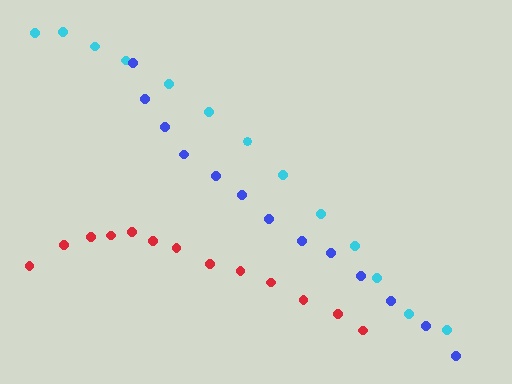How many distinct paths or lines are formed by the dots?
There are 3 distinct paths.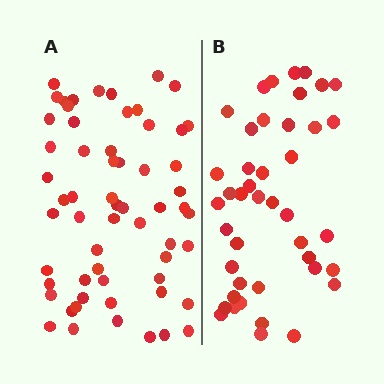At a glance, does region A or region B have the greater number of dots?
Region A (the left region) has more dots.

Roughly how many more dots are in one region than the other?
Region A has approximately 15 more dots than region B.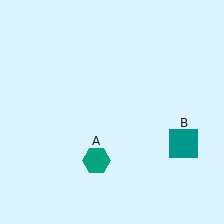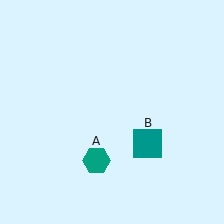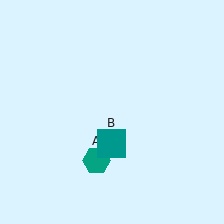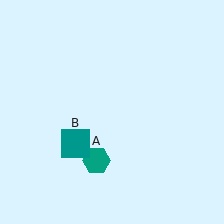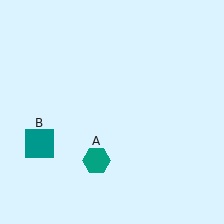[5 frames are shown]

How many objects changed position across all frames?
1 object changed position: teal square (object B).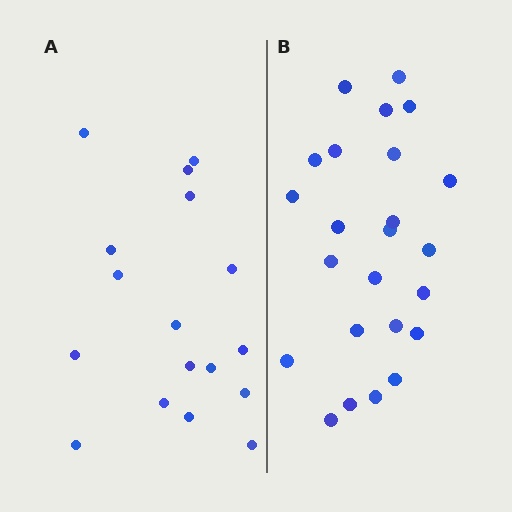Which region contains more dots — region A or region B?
Region B (the right region) has more dots.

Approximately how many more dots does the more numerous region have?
Region B has roughly 8 or so more dots than region A.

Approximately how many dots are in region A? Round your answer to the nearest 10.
About 20 dots. (The exact count is 17, which rounds to 20.)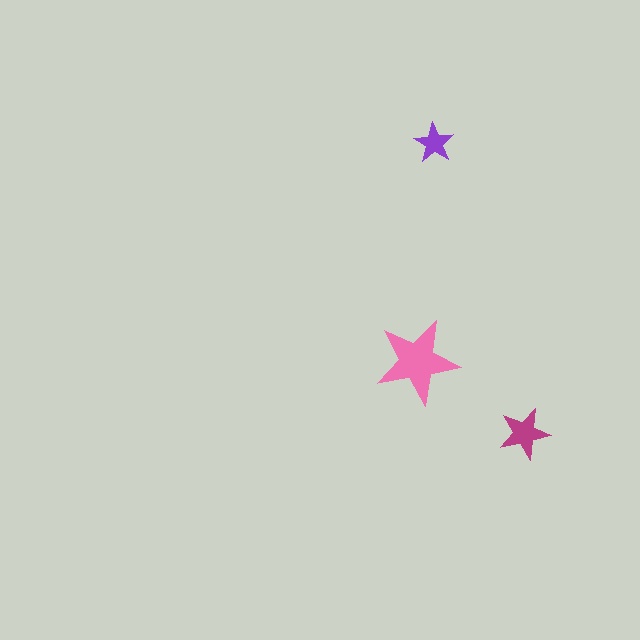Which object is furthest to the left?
The pink star is leftmost.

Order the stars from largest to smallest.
the pink one, the magenta one, the purple one.